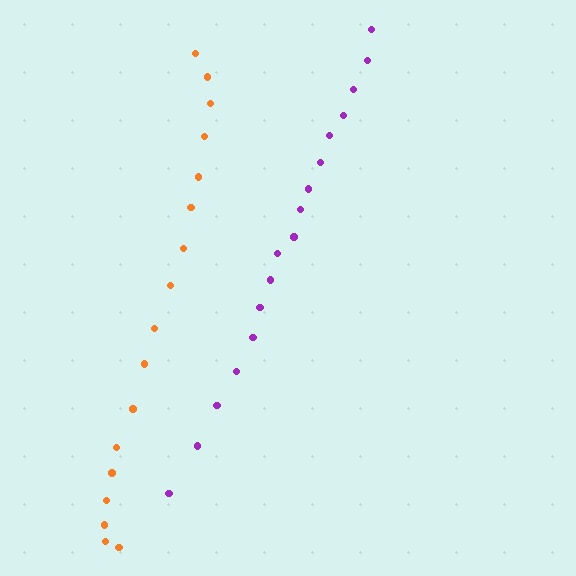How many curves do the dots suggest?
There are 2 distinct paths.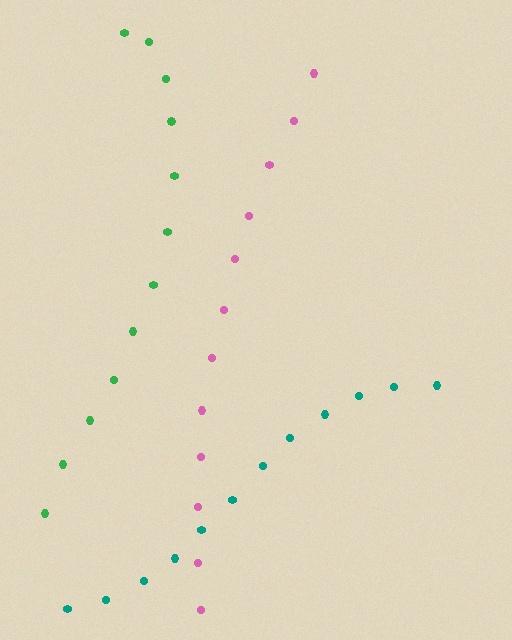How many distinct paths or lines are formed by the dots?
There are 3 distinct paths.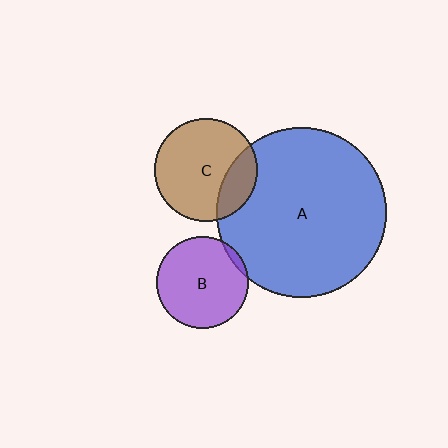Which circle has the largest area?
Circle A (blue).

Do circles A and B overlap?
Yes.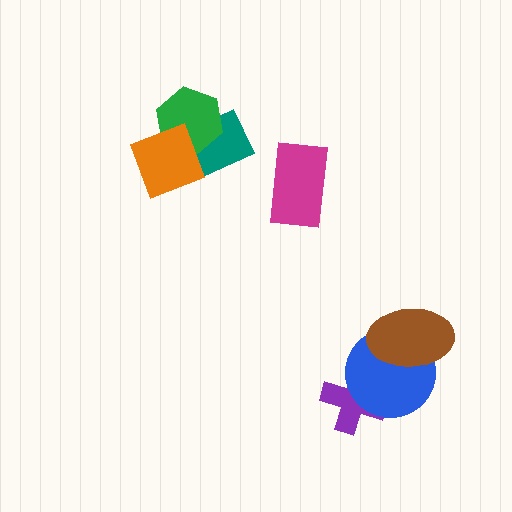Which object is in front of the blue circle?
The brown ellipse is in front of the blue circle.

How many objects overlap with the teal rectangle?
2 objects overlap with the teal rectangle.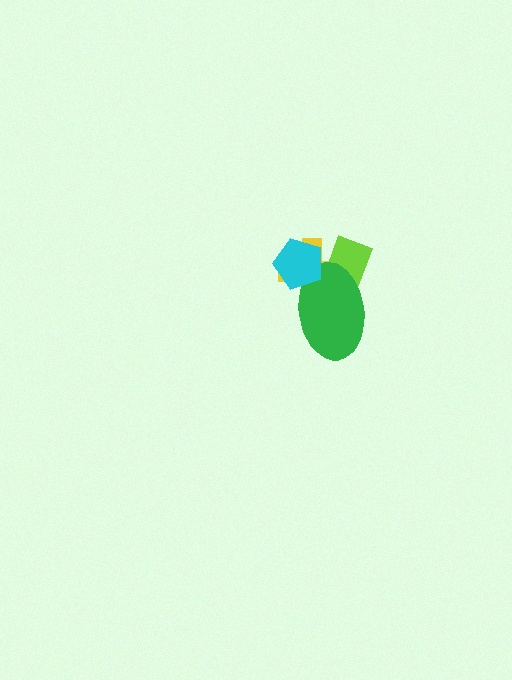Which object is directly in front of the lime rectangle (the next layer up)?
The green ellipse is directly in front of the lime rectangle.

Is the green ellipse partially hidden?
Yes, it is partially covered by another shape.